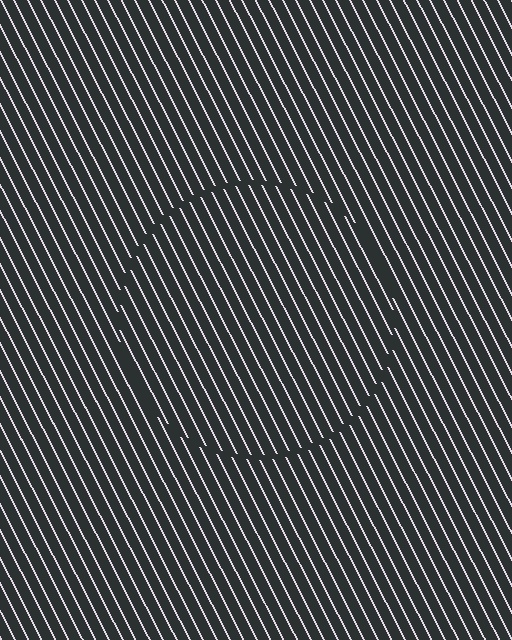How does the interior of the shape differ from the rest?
The interior of the shape contains the same grating, shifted by half a period — the contour is defined by the phase discontinuity where line-ends from the inner and outer gratings abut.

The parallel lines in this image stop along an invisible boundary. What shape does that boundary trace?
An illusory circle. The interior of the shape contains the same grating, shifted by half a period — the contour is defined by the phase discontinuity where line-ends from the inner and outer gratings abut.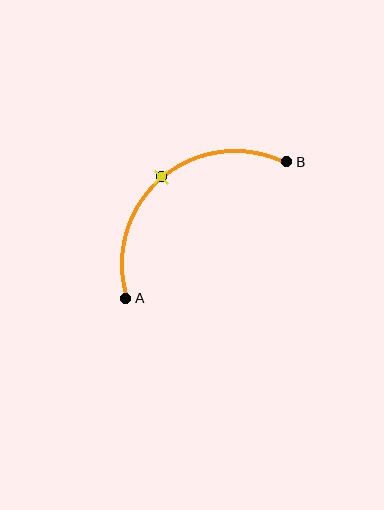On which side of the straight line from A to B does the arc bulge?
The arc bulges above and to the left of the straight line connecting A and B.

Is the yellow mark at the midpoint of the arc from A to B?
Yes. The yellow mark lies on the arc at equal arc-length from both A and B — it is the arc midpoint.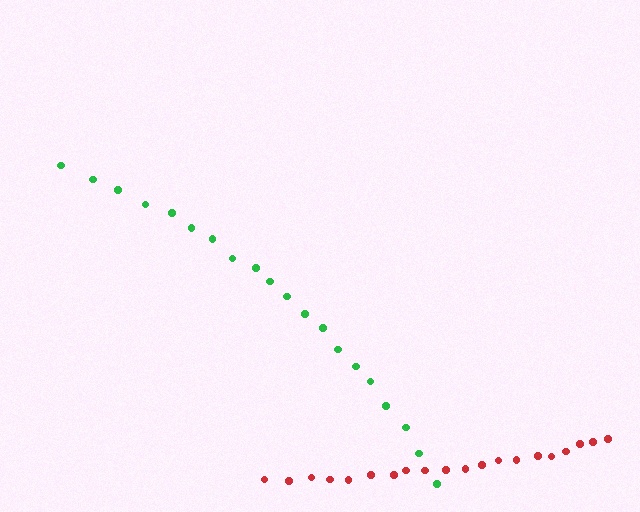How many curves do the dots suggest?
There are 2 distinct paths.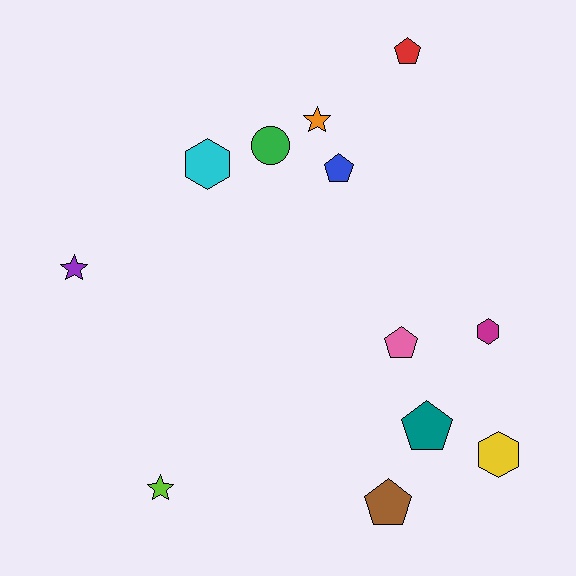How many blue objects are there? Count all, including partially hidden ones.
There is 1 blue object.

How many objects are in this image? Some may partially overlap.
There are 12 objects.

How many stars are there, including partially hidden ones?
There are 3 stars.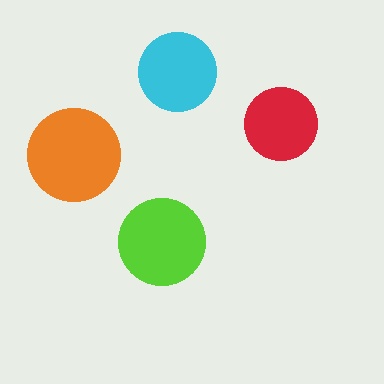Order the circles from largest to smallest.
the orange one, the lime one, the cyan one, the red one.